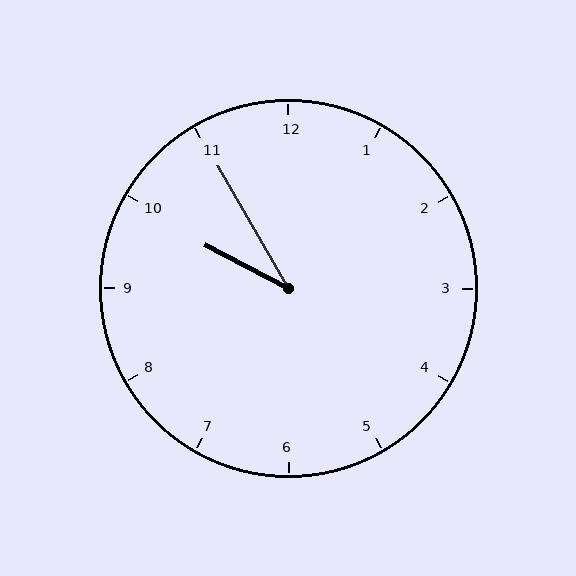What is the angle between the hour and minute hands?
Approximately 32 degrees.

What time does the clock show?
9:55.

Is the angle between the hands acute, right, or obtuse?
It is acute.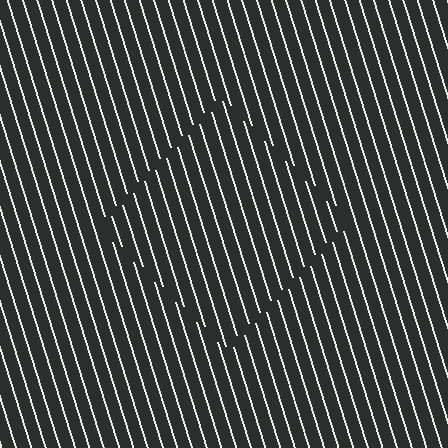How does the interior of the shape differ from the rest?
The interior of the shape contains the same grating, shifted by half a period — the contour is defined by the phase discontinuity where line-ends from the inner and outer gratings abut.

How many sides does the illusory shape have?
4 sides — the line-ends trace a square.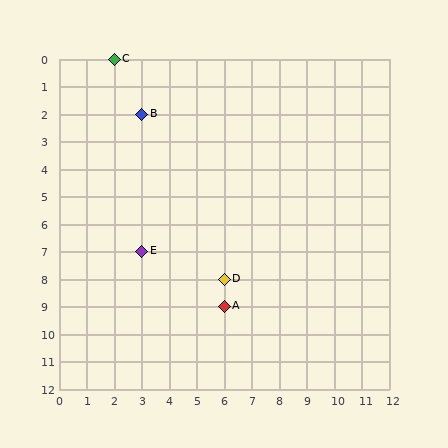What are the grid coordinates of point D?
Point D is at grid coordinates (6, 8).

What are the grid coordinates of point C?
Point C is at grid coordinates (2, 0).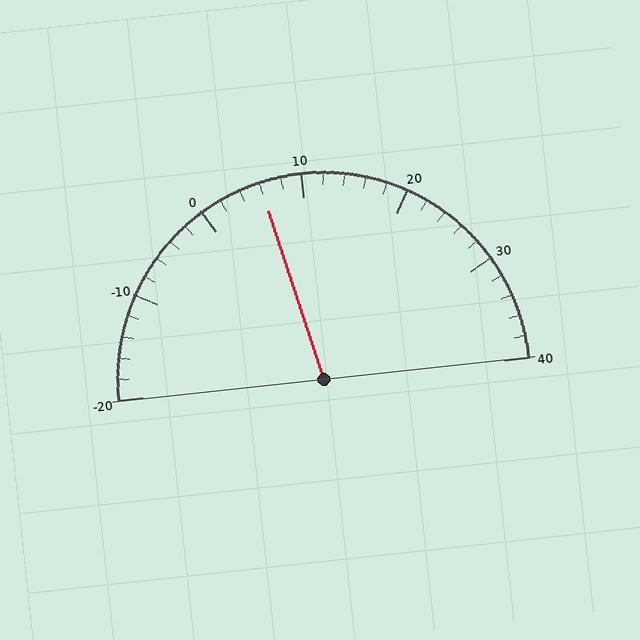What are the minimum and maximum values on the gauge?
The gauge ranges from -20 to 40.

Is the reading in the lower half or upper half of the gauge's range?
The reading is in the lower half of the range (-20 to 40).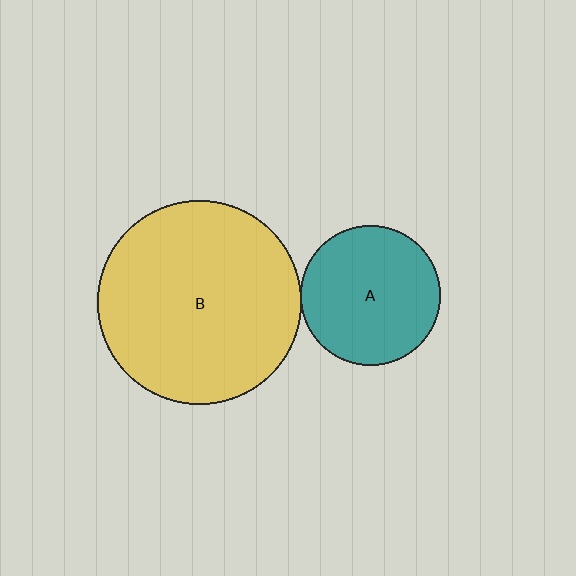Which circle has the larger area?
Circle B (yellow).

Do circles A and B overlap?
Yes.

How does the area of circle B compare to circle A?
Approximately 2.1 times.